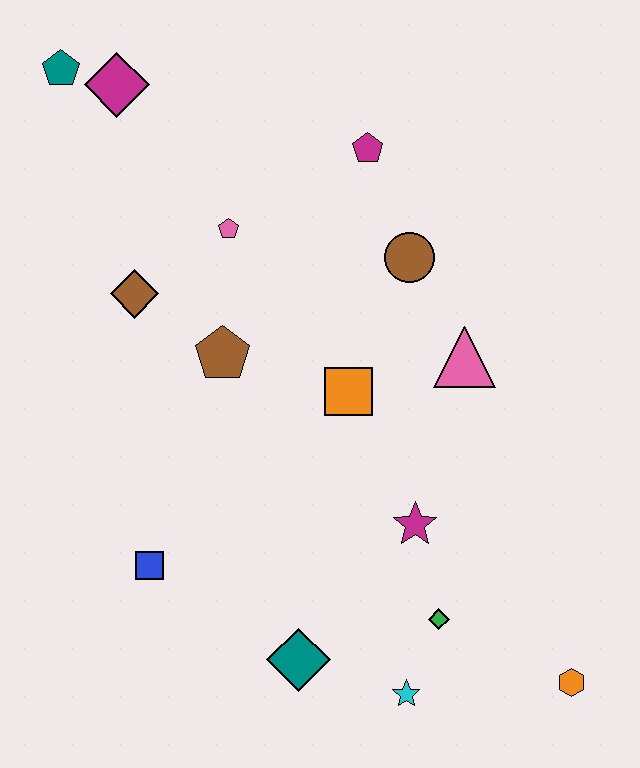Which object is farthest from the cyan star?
The teal pentagon is farthest from the cyan star.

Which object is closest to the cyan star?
The green diamond is closest to the cyan star.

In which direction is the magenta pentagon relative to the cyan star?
The magenta pentagon is above the cyan star.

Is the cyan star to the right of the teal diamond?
Yes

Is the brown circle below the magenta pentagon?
Yes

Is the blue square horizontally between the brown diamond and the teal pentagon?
No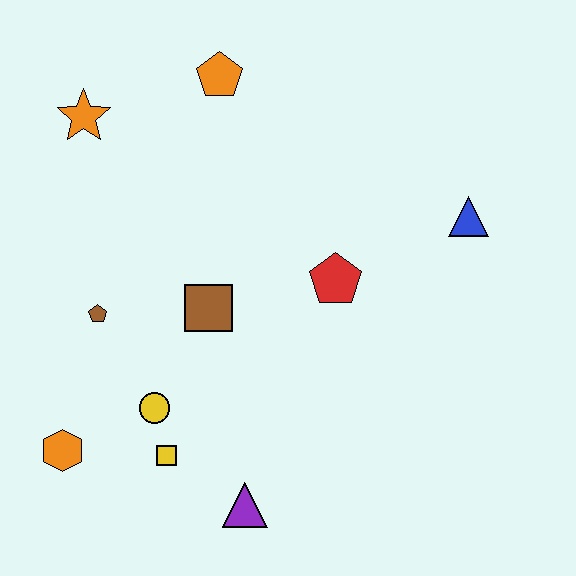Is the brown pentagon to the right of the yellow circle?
No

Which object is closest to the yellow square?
The yellow circle is closest to the yellow square.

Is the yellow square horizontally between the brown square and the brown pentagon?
Yes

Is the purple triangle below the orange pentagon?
Yes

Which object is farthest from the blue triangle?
The orange hexagon is farthest from the blue triangle.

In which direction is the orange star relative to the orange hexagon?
The orange star is above the orange hexagon.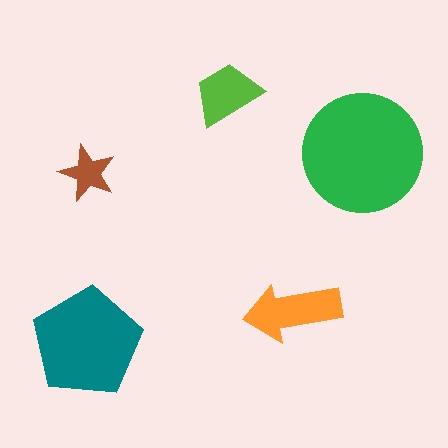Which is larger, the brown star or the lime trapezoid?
The lime trapezoid.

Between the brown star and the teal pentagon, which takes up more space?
The teal pentagon.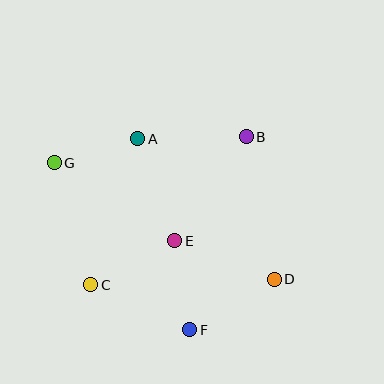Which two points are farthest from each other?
Points D and G are farthest from each other.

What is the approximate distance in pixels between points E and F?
The distance between E and F is approximately 91 pixels.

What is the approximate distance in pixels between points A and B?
The distance between A and B is approximately 109 pixels.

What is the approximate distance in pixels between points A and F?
The distance between A and F is approximately 198 pixels.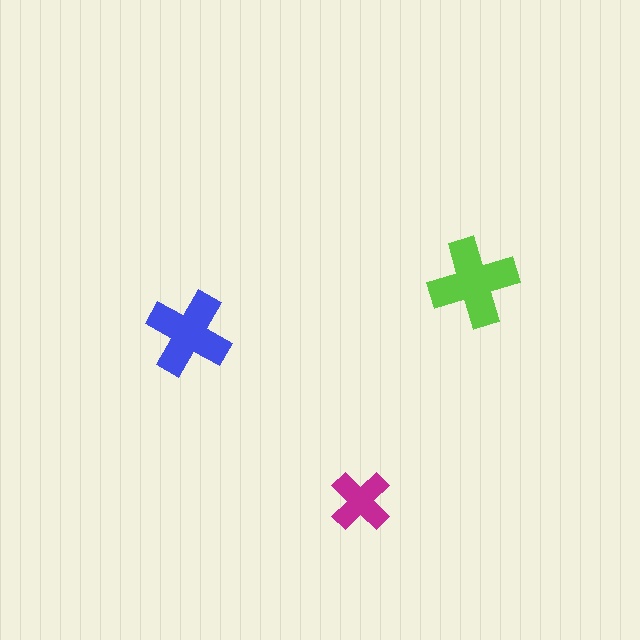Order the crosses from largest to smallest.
the lime one, the blue one, the magenta one.